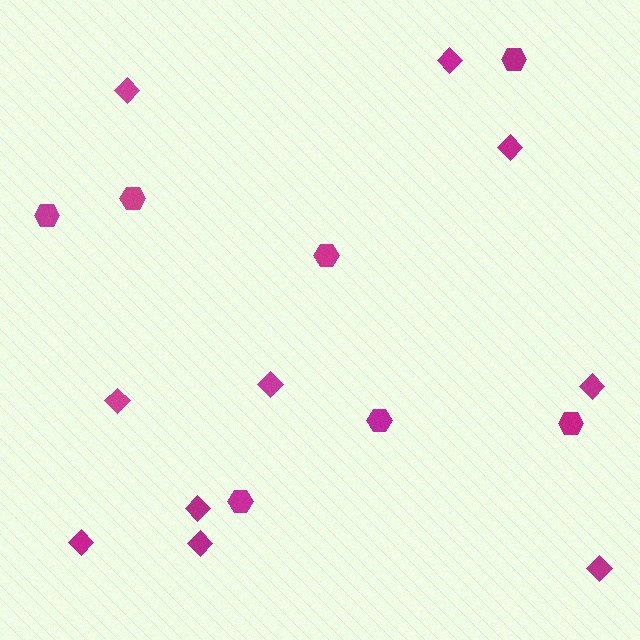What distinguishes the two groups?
There are 2 groups: one group of diamonds (10) and one group of hexagons (7).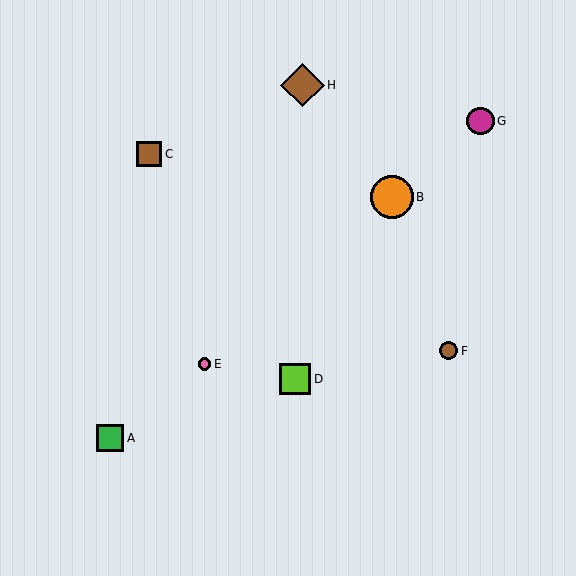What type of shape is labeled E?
Shape E is a pink circle.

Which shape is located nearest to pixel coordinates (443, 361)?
The brown circle (labeled F) at (449, 351) is nearest to that location.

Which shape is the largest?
The brown diamond (labeled H) is the largest.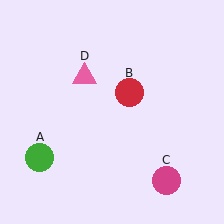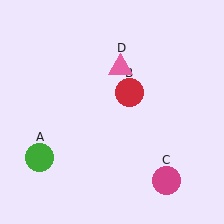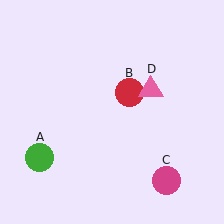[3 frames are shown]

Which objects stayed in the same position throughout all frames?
Green circle (object A) and red circle (object B) and magenta circle (object C) remained stationary.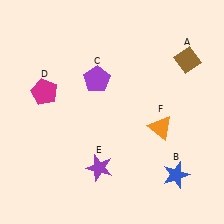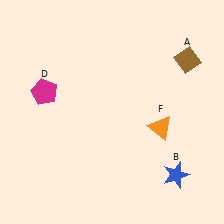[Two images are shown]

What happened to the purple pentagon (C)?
The purple pentagon (C) was removed in Image 2. It was in the top-left area of Image 1.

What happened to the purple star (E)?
The purple star (E) was removed in Image 2. It was in the bottom-left area of Image 1.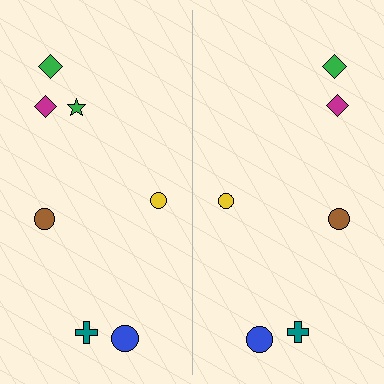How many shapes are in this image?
There are 13 shapes in this image.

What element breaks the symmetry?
A green star is missing from the right side.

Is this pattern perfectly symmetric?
No, the pattern is not perfectly symmetric. A green star is missing from the right side.